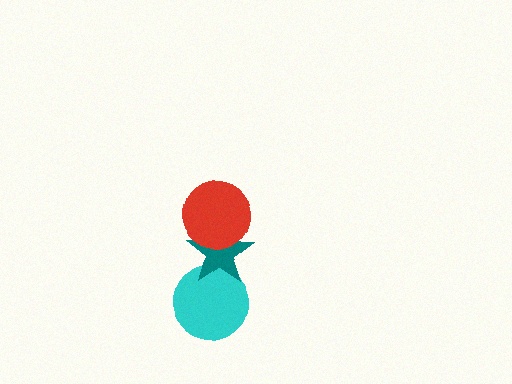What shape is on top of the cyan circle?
The teal star is on top of the cyan circle.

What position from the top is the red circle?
The red circle is 1st from the top.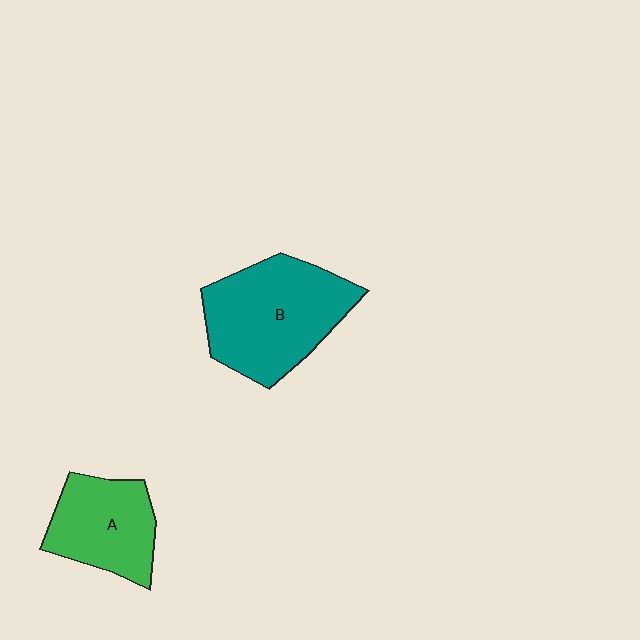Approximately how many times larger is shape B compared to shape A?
Approximately 1.5 times.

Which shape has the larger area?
Shape B (teal).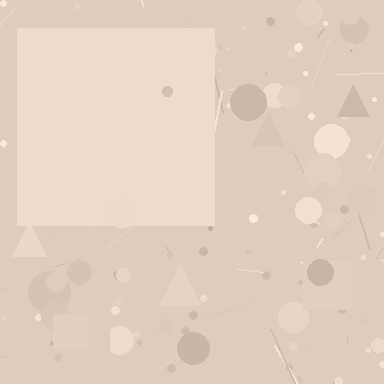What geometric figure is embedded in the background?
A square is embedded in the background.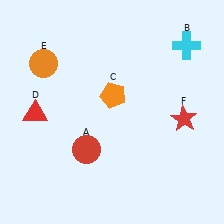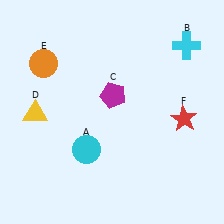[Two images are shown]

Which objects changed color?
A changed from red to cyan. C changed from orange to magenta. D changed from red to yellow.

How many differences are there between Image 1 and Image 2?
There are 3 differences between the two images.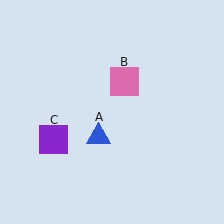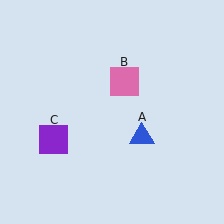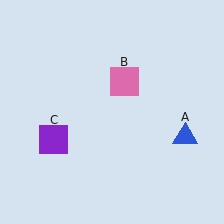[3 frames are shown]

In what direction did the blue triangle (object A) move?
The blue triangle (object A) moved right.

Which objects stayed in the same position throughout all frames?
Pink square (object B) and purple square (object C) remained stationary.